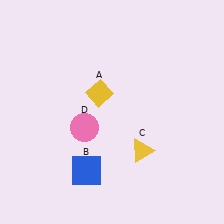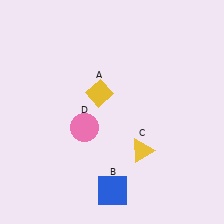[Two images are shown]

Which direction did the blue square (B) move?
The blue square (B) moved right.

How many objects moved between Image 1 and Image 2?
1 object moved between the two images.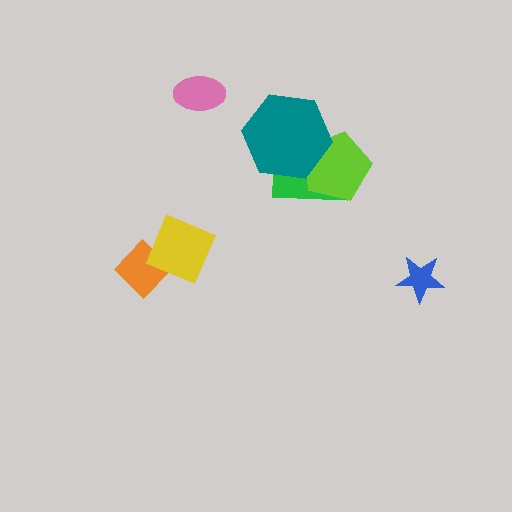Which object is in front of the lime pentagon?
The teal hexagon is in front of the lime pentagon.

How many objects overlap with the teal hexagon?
2 objects overlap with the teal hexagon.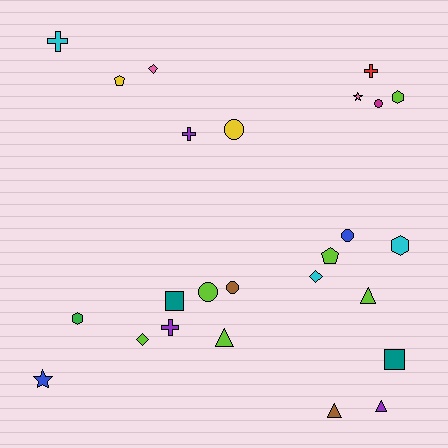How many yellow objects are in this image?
There are 2 yellow objects.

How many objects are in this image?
There are 25 objects.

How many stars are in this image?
There are 2 stars.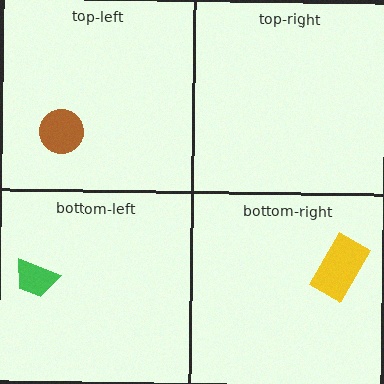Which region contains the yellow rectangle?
The bottom-right region.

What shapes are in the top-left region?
The brown circle.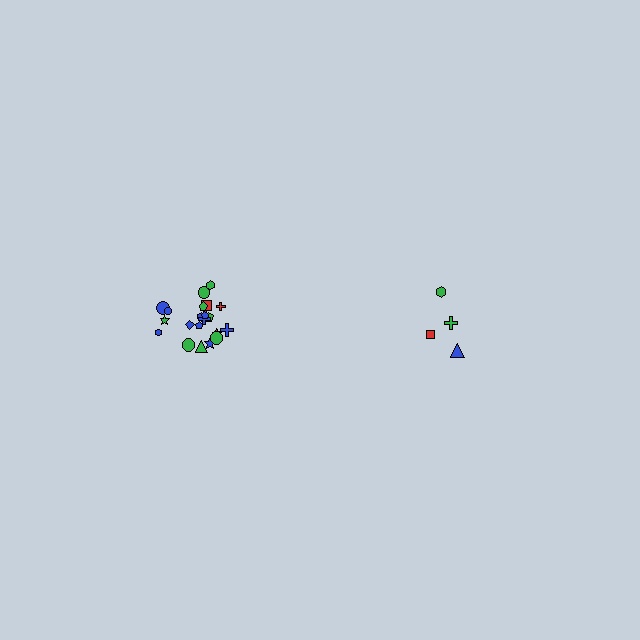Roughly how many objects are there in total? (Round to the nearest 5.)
Roughly 25 objects in total.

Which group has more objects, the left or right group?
The left group.